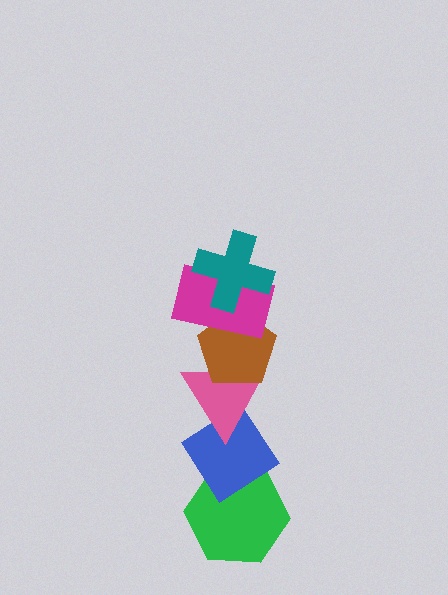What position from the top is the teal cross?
The teal cross is 1st from the top.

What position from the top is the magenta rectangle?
The magenta rectangle is 2nd from the top.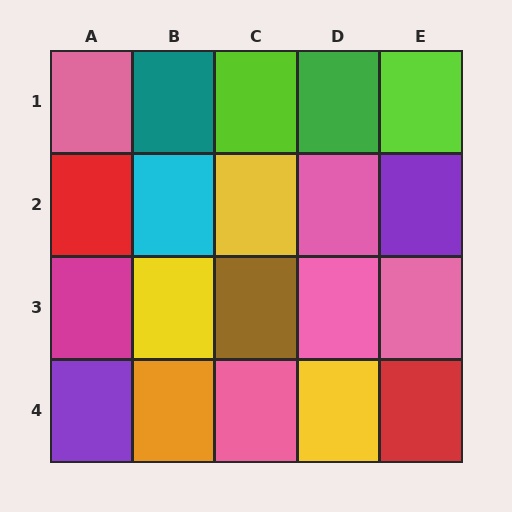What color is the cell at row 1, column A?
Pink.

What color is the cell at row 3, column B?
Yellow.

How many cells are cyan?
1 cell is cyan.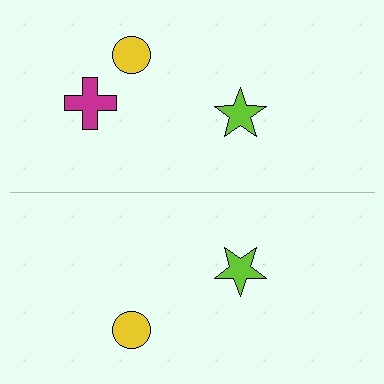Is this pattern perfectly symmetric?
No, the pattern is not perfectly symmetric. A magenta cross is missing from the bottom side.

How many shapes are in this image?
There are 5 shapes in this image.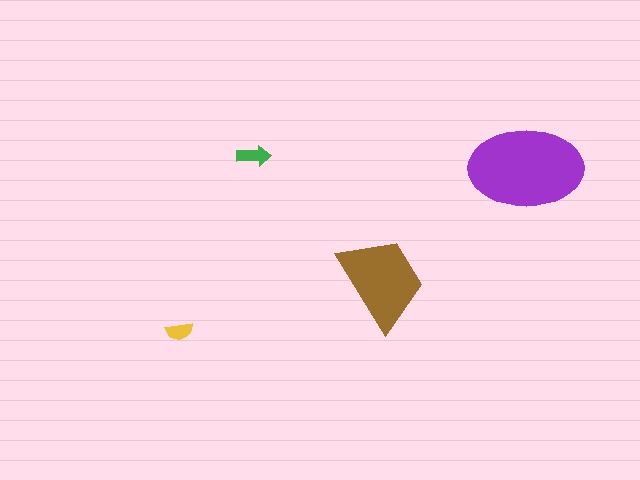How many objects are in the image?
There are 4 objects in the image.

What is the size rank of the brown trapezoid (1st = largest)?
2nd.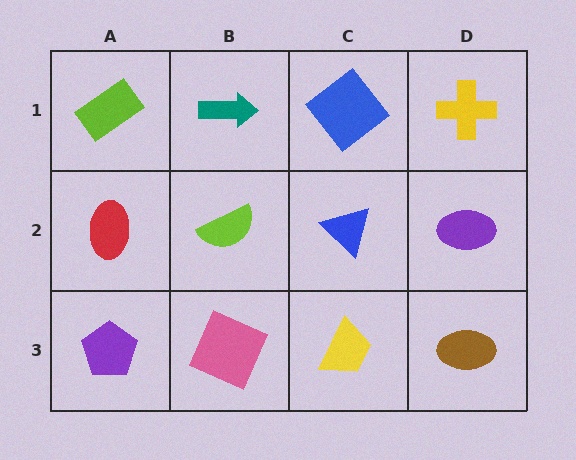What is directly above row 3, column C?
A blue triangle.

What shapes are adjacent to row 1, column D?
A purple ellipse (row 2, column D), a blue diamond (row 1, column C).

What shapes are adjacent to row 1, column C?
A blue triangle (row 2, column C), a teal arrow (row 1, column B), a yellow cross (row 1, column D).